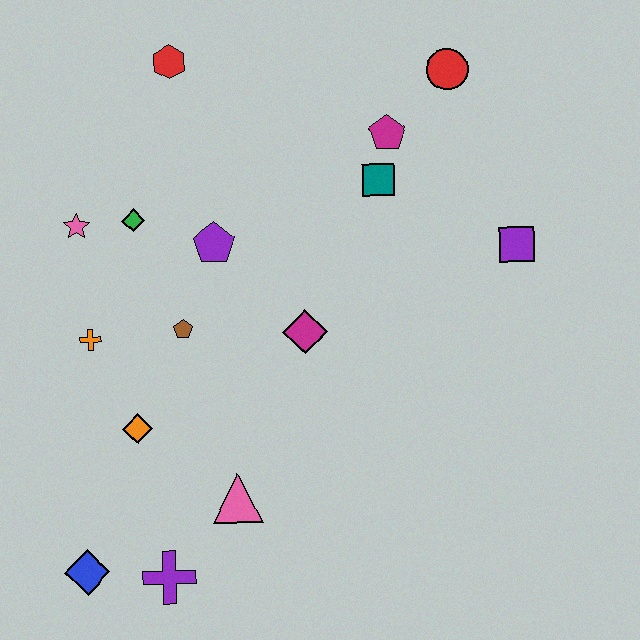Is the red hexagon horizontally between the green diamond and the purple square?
Yes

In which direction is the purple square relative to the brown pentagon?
The purple square is to the right of the brown pentagon.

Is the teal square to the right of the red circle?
No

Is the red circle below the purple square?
No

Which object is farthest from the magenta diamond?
The blue diamond is farthest from the magenta diamond.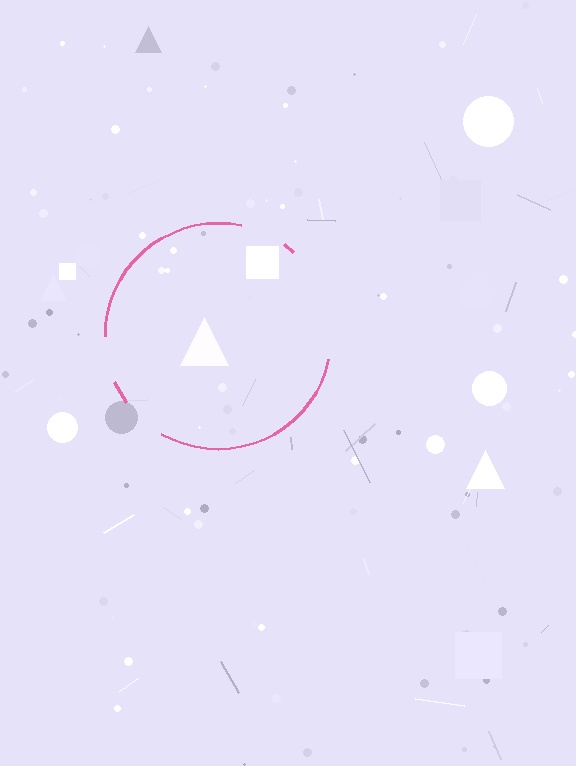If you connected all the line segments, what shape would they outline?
They would outline a circle.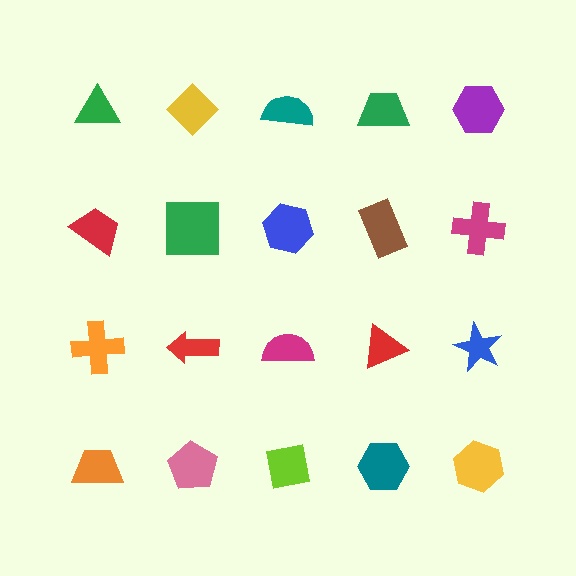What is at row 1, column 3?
A teal semicircle.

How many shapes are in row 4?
5 shapes.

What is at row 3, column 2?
A red arrow.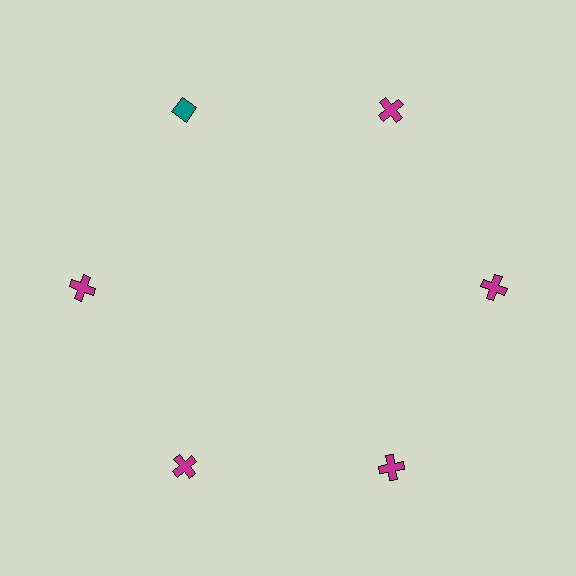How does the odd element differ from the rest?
It differs in both color (teal instead of magenta) and shape (diamond instead of cross).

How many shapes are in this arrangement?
There are 6 shapes arranged in a ring pattern.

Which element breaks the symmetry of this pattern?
The teal diamond at roughly the 11 o'clock position breaks the symmetry. All other shapes are magenta crosses.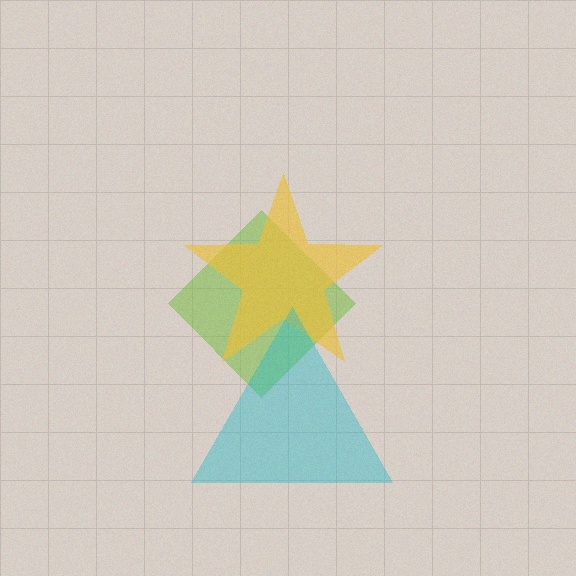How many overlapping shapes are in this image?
There are 3 overlapping shapes in the image.